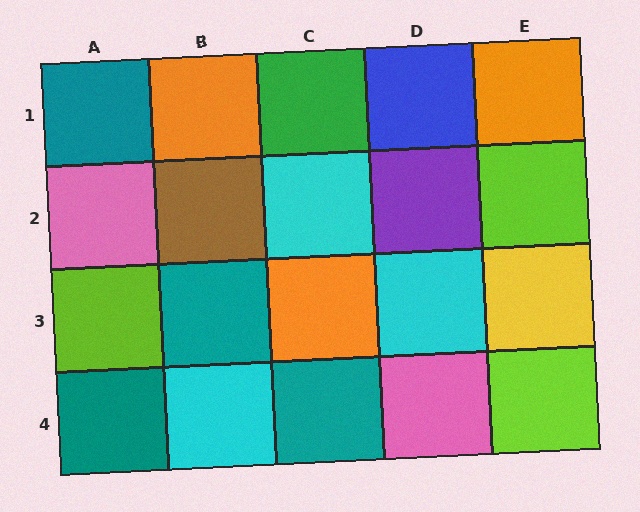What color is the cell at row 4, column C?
Teal.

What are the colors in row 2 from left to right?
Pink, brown, cyan, purple, lime.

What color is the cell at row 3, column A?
Lime.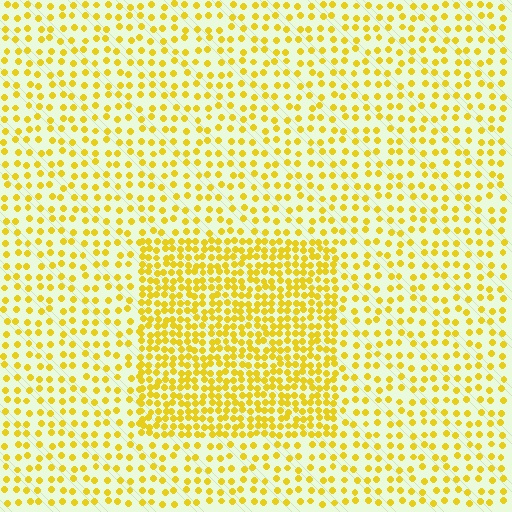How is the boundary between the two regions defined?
The boundary is defined by a change in element density (approximately 2.2x ratio). All elements are the same color, size, and shape.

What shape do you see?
I see a rectangle.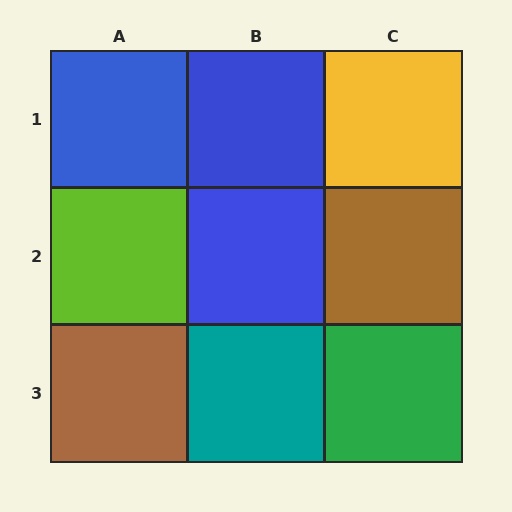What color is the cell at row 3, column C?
Green.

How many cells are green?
1 cell is green.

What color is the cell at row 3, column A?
Brown.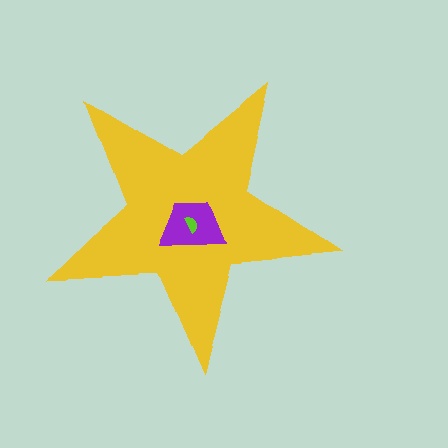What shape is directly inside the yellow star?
The purple trapezoid.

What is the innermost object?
The lime semicircle.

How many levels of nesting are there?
3.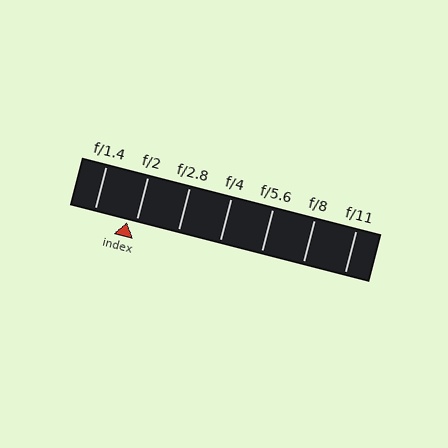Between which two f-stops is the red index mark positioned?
The index mark is between f/1.4 and f/2.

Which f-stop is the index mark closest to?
The index mark is closest to f/2.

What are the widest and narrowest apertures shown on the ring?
The widest aperture shown is f/1.4 and the narrowest is f/11.